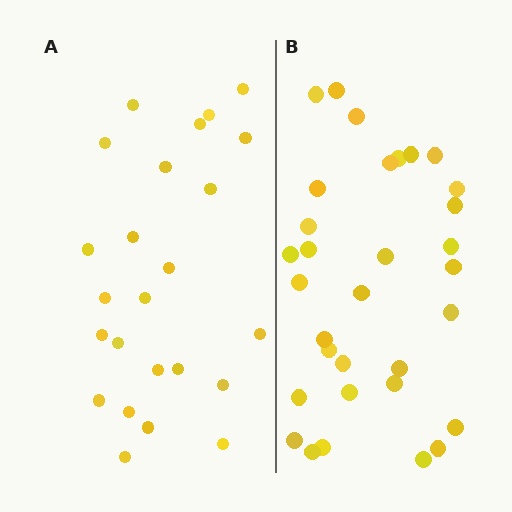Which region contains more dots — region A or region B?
Region B (the right region) has more dots.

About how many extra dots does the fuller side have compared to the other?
Region B has roughly 8 or so more dots than region A.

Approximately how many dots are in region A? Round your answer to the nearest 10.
About 20 dots. (The exact count is 24, which rounds to 20.)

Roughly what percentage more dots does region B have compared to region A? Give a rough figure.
About 35% more.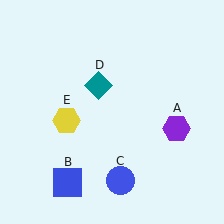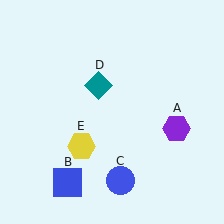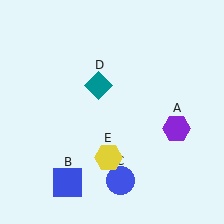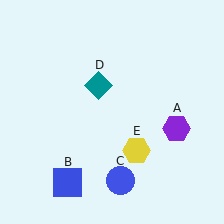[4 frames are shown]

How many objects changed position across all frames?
1 object changed position: yellow hexagon (object E).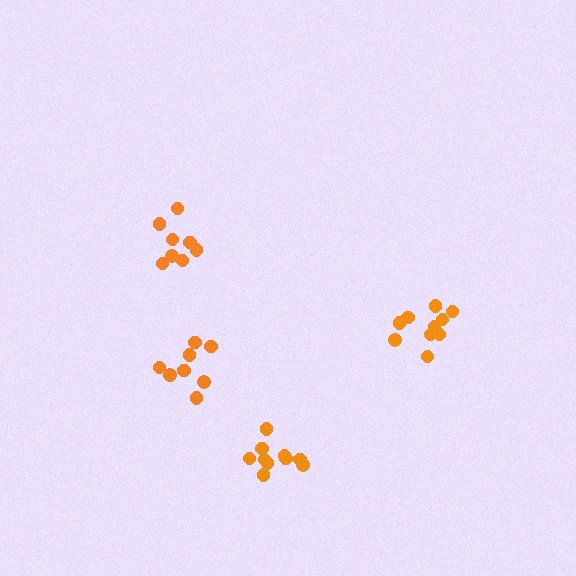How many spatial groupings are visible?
There are 4 spatial groupings.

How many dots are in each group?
Group 1: 8 dots, Group 2: 10 dots, Group 3: 10 dots, Group 4: 8 dots (36 total).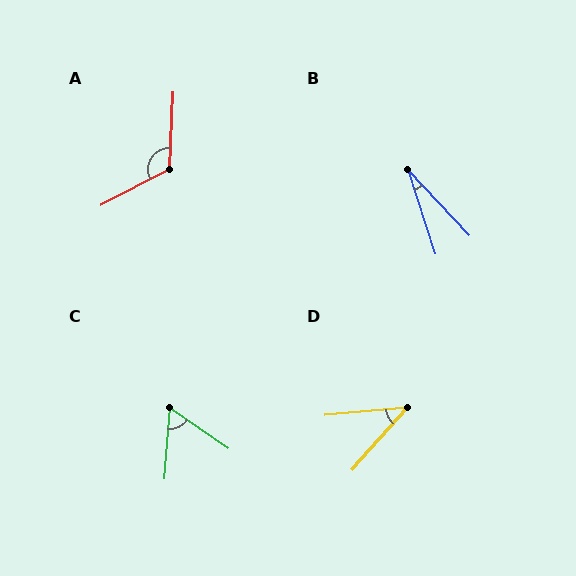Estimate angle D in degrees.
Approximately 43 degrees.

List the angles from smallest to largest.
B (25°), D (43°), C (60°), A (120°).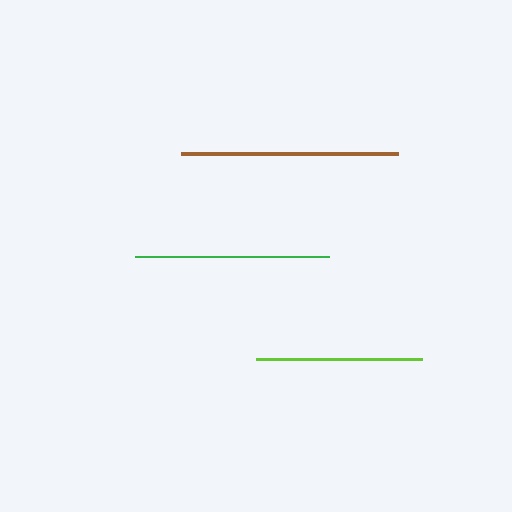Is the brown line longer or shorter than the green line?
The brown line is longer than the green line.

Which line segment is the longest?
The brown line is the longest at approximately 217 pixels.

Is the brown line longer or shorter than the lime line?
The brown line is longer than the lime line.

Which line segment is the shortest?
The lime line is the shortest at approximately 166 pixels.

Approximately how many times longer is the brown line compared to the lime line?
The brown line is approximately 1.3 times the length of the lime line.